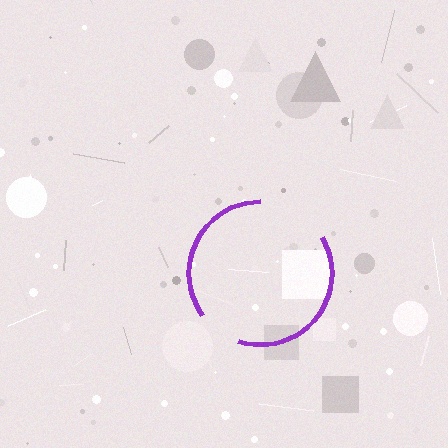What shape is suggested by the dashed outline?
The dashed outline suggests a circle.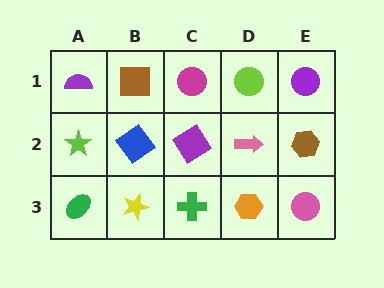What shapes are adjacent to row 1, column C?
A purple diamond (row 2, column C), a brown square (row 1, column B), a lime circle (row 1, column D).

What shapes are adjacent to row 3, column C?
A purple diamond (row 2, column C), a yellow star (row 3, column B), an orange hexagon (row 3, column D).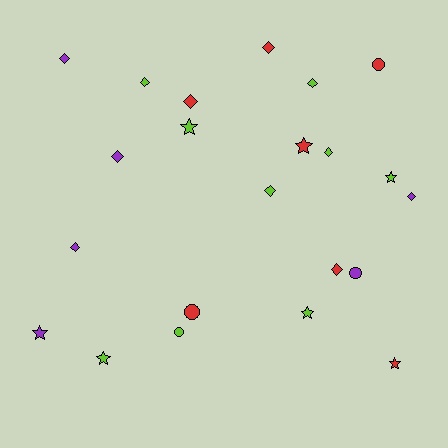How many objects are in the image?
There are 22 objects.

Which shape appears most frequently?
Diamond, with 11 objects.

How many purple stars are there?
There is 1 purple star.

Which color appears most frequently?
Lime, with 9 objects.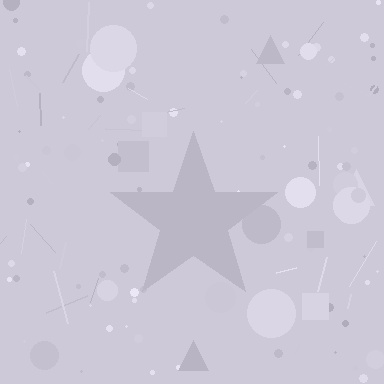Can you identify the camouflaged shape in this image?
The camouflaged shape is a star.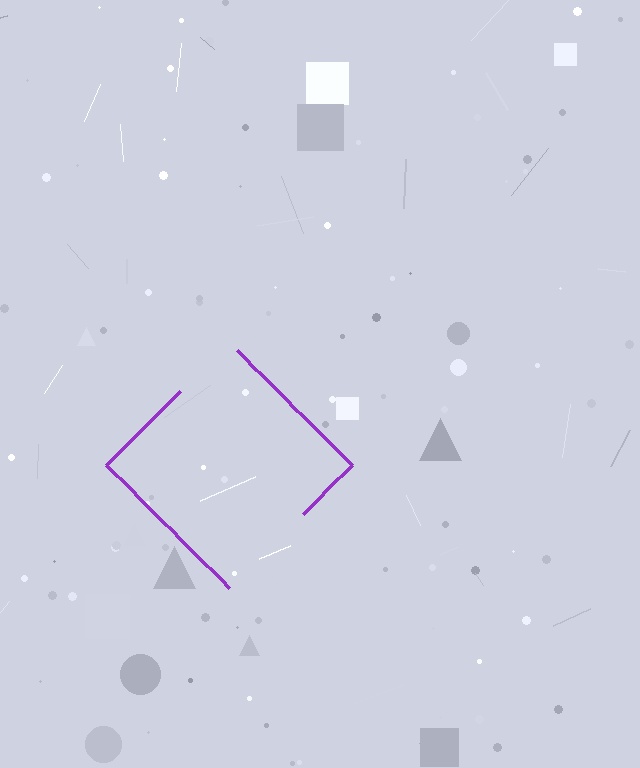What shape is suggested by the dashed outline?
The dashed outline suggests a diamond.